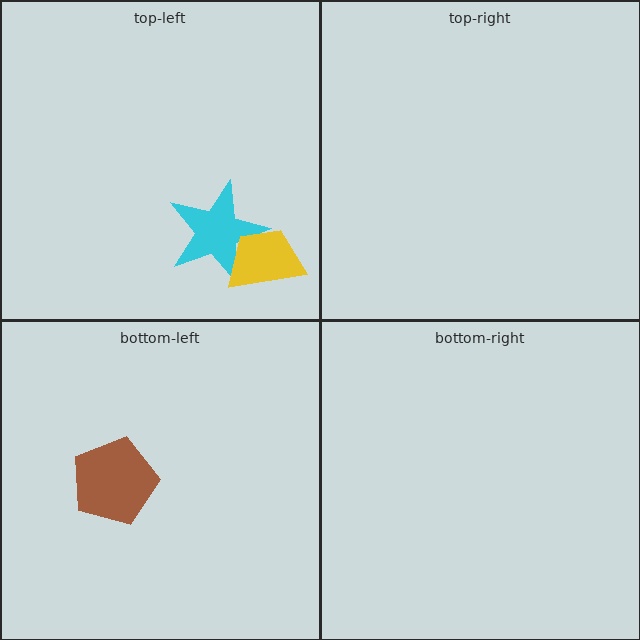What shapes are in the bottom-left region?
The brown pentagon.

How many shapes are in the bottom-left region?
1.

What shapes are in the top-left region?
The cyan star, the yellow trapezoid.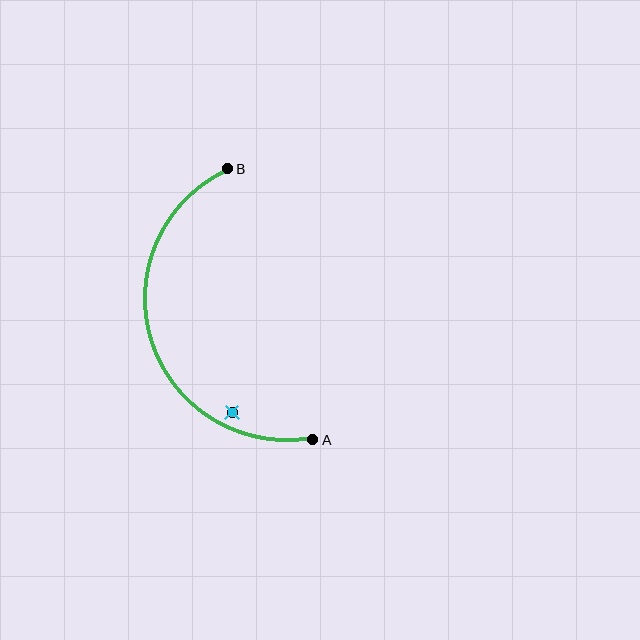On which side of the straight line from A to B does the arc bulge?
The arc bulges to the left of the straight line connecting A and B.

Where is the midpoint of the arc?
The arc midpoint is the point on the curve farthest from the straight line joining A and B. It sits to the left of that line.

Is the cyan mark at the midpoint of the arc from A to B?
No — the cyan mark does not lie on the arc at all. It sits slightly inside the curve.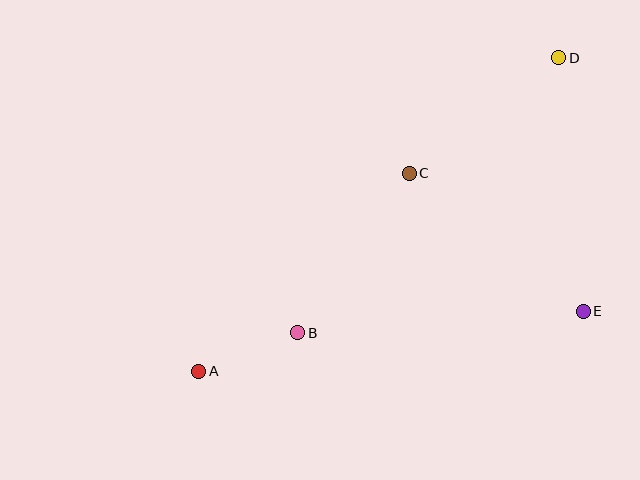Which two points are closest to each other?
Points A and B are closest to each other.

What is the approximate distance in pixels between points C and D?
The distance between C and D is approximately 189 pixels.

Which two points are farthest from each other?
Points A and D are farthest from each other.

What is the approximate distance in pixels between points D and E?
The distance between D and E is approximately 255 pixels.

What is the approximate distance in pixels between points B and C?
The distance between B and C is approximately 194 pixels.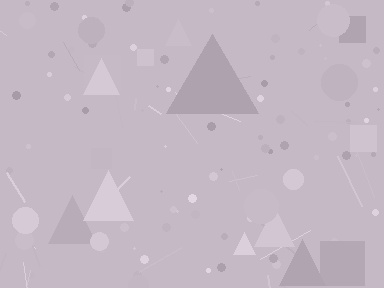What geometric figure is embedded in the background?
A triangle is embedded in the background.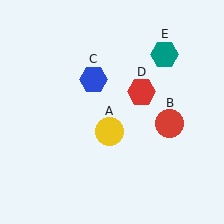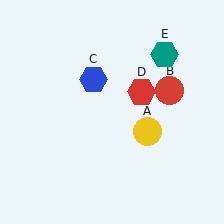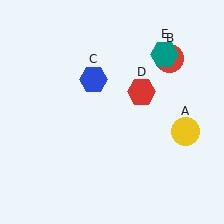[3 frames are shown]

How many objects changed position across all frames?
2 objects changed position: yellow circle (object A), red circle (object B).